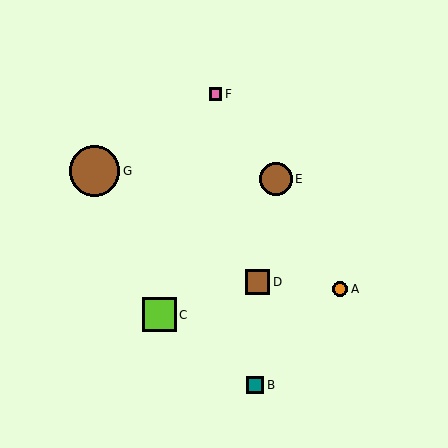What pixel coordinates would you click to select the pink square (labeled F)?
Click at (216, 94) to select the pink square F.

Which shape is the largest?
The brown circle (labeled G) is the largest.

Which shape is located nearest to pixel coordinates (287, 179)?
The brown circle (labeled E) at (276, 179) is nearest to that location.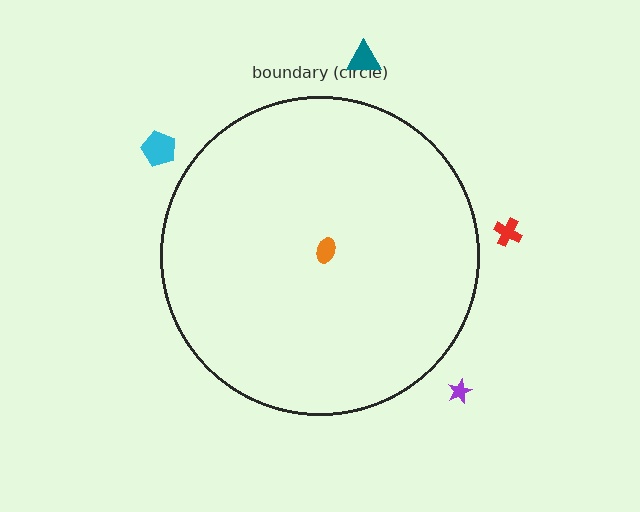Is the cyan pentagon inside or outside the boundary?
Outside.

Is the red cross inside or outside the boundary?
Outside.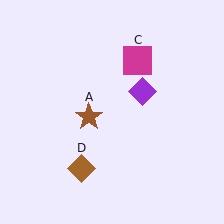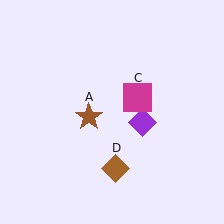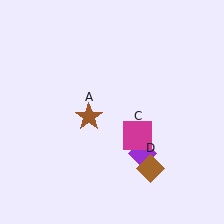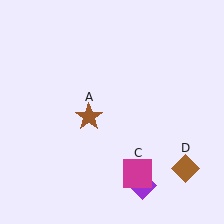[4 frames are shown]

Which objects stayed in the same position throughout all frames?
Brown star (object A) remained stationary.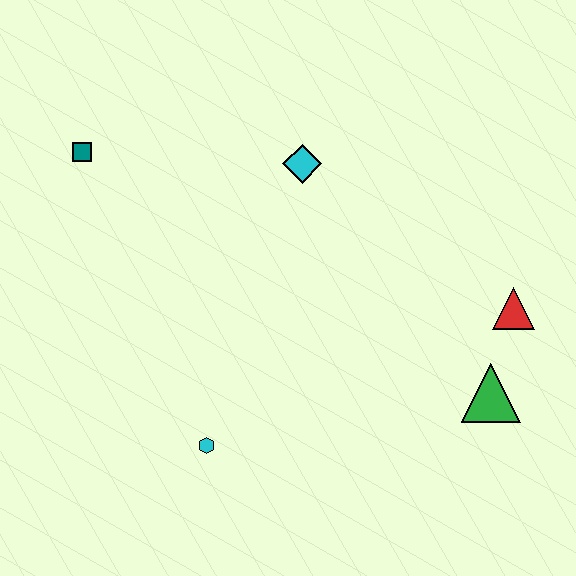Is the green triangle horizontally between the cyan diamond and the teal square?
No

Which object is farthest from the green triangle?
The teal square is farthest from the green triangle.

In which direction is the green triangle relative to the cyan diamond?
The green triangle is below the cyan diamond.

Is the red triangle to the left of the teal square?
No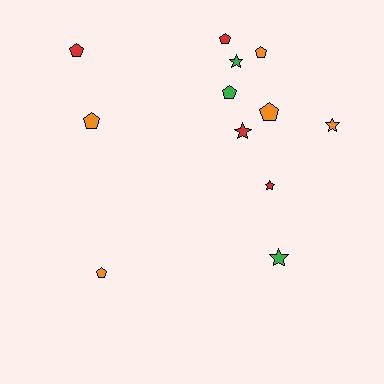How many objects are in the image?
There are 12 objects.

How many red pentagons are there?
There are 2 red pentagons.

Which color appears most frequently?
Orange, with 5 objects.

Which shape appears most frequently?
Pentagon, with 7 objects.